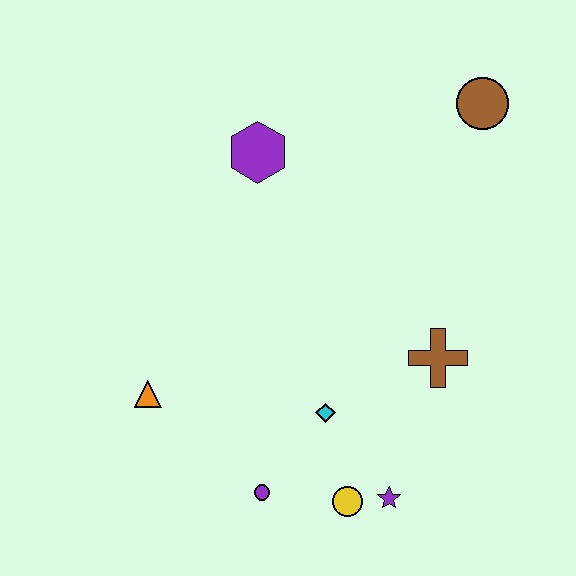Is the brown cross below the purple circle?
No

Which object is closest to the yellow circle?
The purple star is closest to the yellow circle.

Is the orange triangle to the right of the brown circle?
No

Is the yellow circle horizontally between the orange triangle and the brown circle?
Yes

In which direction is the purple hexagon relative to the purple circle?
The purple hexagon is above the purple circle.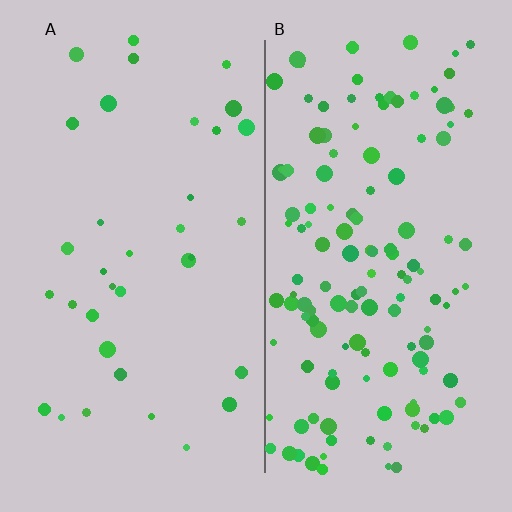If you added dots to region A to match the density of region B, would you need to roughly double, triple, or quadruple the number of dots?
Approximately quadruple.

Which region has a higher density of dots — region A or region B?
B (the right).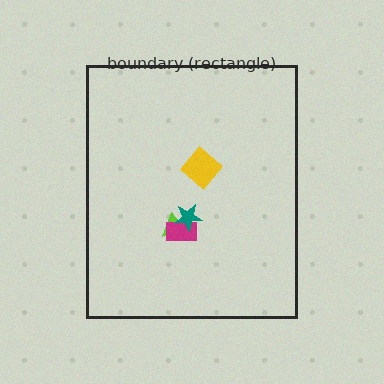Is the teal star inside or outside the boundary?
Inside.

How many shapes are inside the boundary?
4 inside, 0 outside.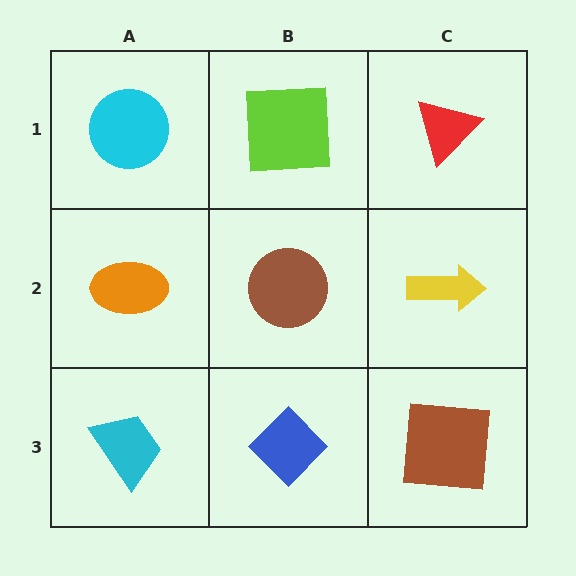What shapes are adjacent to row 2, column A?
A cyan circle (row 1, column A), a cyan trapezoid (row 3, column A), a brown circle (row 2, column B).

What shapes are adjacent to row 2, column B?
A lime square (row 1, column B), a blue diamond (row 3, column B), an orange ellipse (row 2, column A), a yellow arrow (row 2, column C).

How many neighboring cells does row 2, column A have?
3.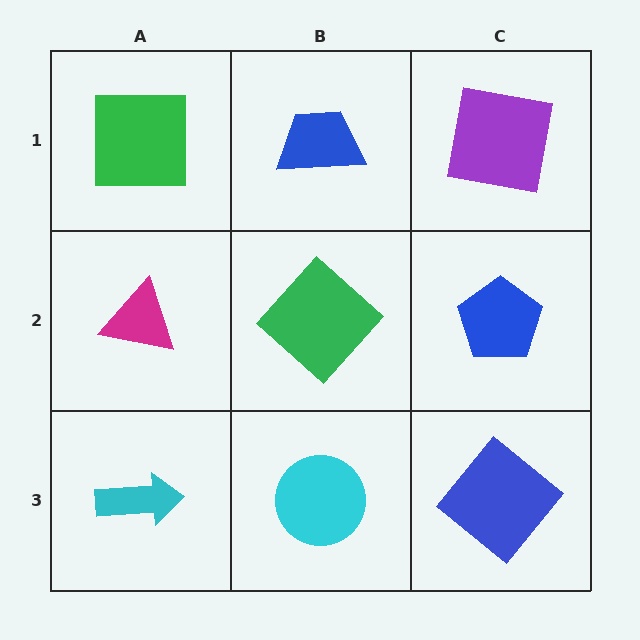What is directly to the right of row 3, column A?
A cyan circle.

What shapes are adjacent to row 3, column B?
A green diamond (row 2, column B), a cyan arrow (row 3, column A), a blue diamond (row 3, column C).